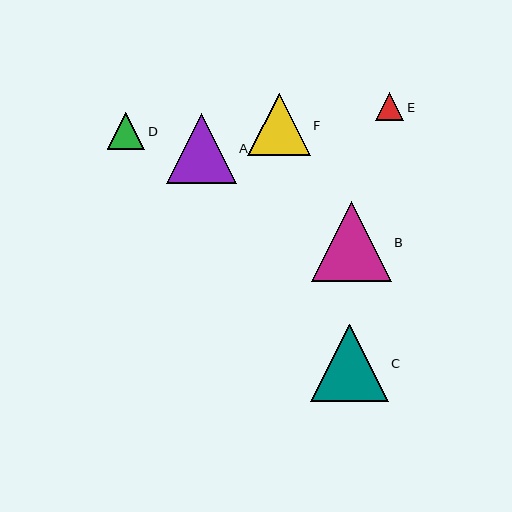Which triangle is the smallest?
Triangle E is the smallest with a size of approximately 29 pixels.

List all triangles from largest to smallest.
From largest to smallest: B, C, A, F, D, E.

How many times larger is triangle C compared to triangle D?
Triangle C is approximately 2.1 times the size of triangle D.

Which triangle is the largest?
Triangle B is the largest with a size of approximately 80 pixels.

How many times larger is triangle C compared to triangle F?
Triangle C is approximately 1.2 times the size of triangle F.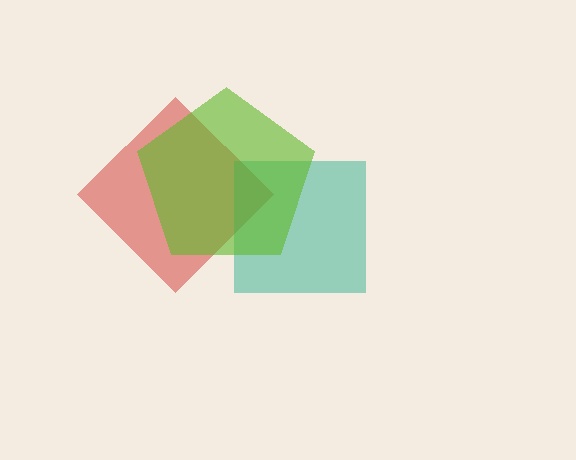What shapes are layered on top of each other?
The layered shapes are: a red diamond, a teal square, a lime pentagon.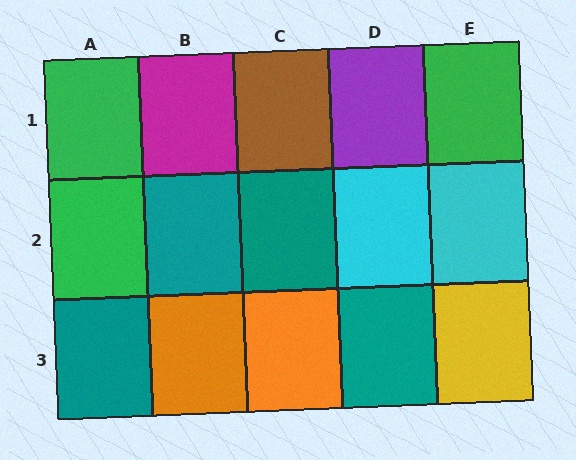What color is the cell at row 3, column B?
Orange.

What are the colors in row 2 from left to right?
Green, teal, teal, cyan, cyan.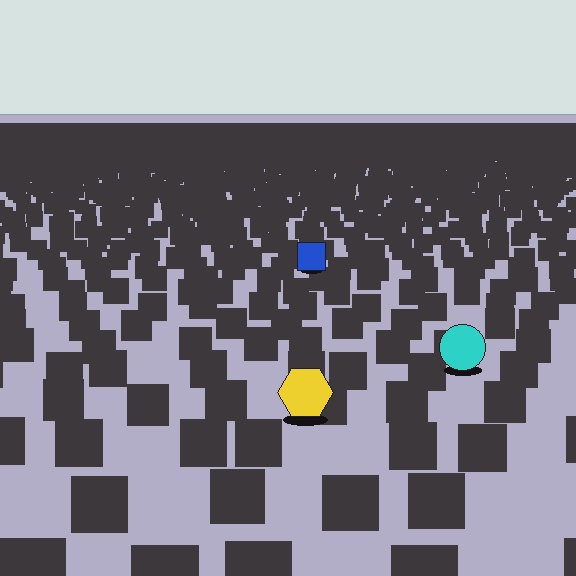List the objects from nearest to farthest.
From nearest to farthest: the yellow hexagon, the cyan circle, the blue square.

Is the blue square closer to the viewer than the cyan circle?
No. The cyan circle is closer — you can tell from the texture gradient: the ground texture is coarser near it.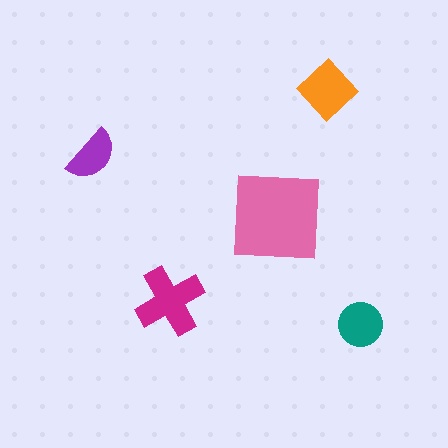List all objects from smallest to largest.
The purple semicircle, the teal circle, the orange diamond, the magenta cross, the pink square.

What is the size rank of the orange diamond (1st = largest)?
3rd.